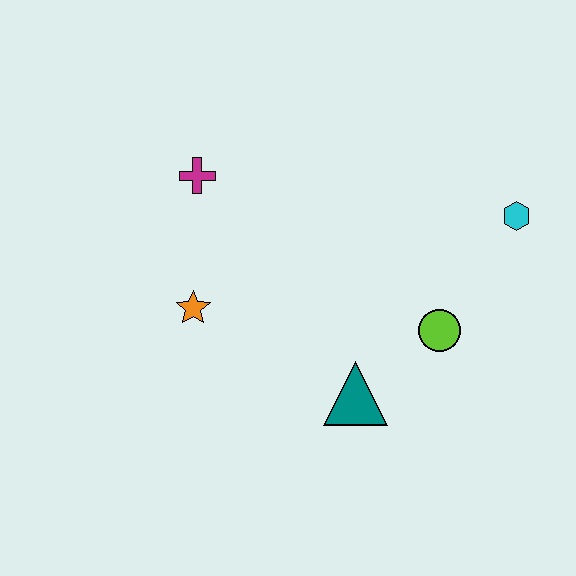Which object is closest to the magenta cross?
The orange star is closest to the magenta cross.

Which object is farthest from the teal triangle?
The magenta cross is farthest from the teal triangle.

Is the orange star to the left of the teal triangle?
Yes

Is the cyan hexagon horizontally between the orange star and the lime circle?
No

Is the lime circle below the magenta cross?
Yes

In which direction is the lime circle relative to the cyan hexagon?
The lime circle is below the cyan hexagon.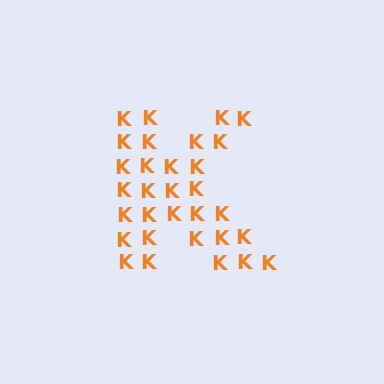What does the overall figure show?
The overall figure shows the letter K.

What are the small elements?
The small elements are letter K's.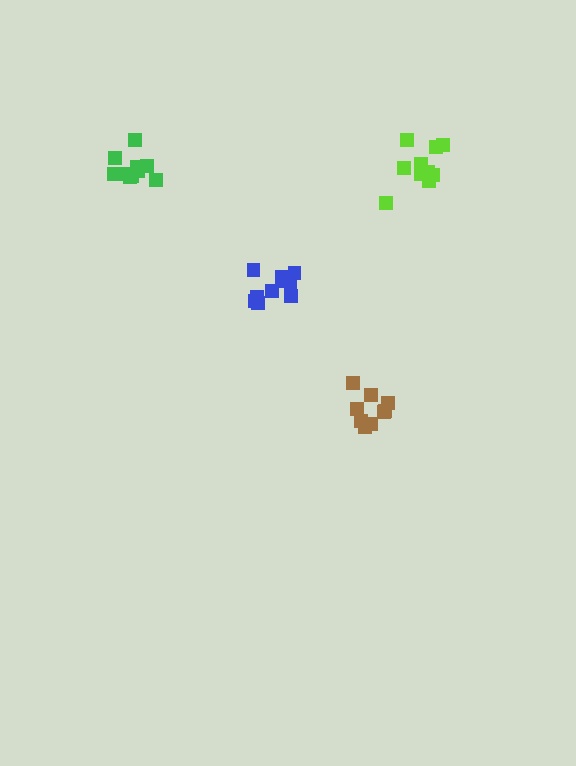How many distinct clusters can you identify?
There are 4 distinct clusters.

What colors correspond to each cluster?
The clusters are colored: lime, brown, blue, green.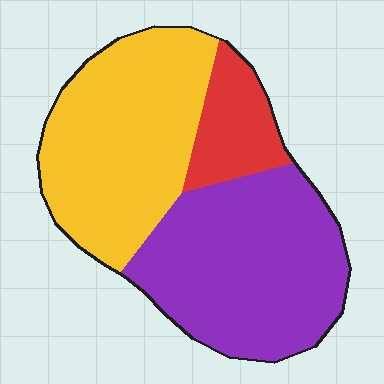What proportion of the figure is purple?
Purple covers roughly 45% of the figure.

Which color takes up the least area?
Red, at roughly 15%.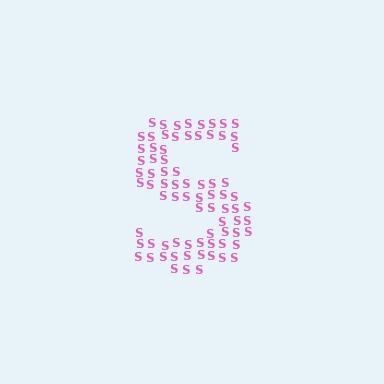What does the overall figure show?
The overall figure shows the letter S.